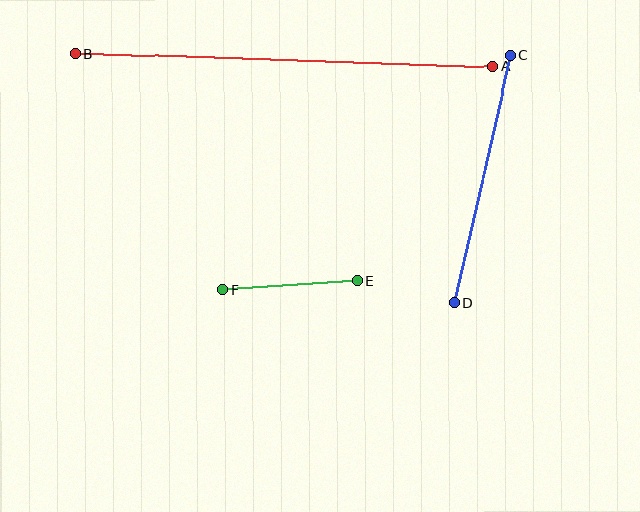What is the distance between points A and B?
The distance is approximately 417 pixels.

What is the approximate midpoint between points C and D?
The midpoint is at approximately (482, 179) pixels.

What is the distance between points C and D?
The distance is approximately 253 pixels.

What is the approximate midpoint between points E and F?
The midpoint is at approximately (290, 285) pixels.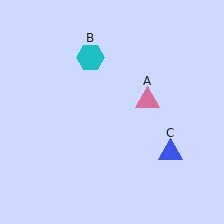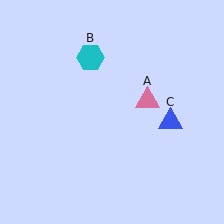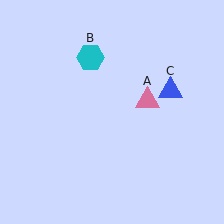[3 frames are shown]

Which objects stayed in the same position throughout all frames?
Pink triangle (object A) and cyan hexagon (object B) remained stationary.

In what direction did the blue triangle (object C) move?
The blue triangle (object C) moved up.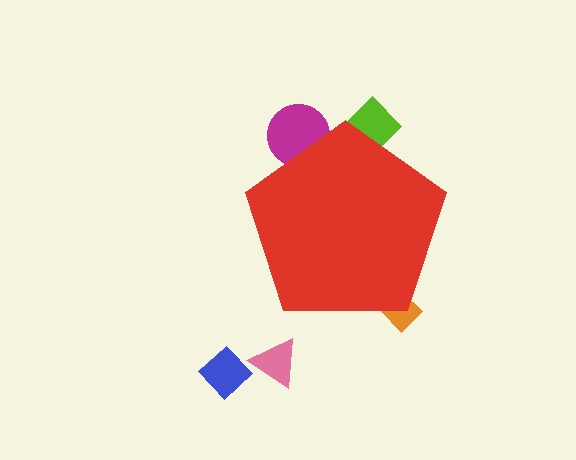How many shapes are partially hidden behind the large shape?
3 shapes are partially hidden.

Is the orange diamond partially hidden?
Yes, the orange diamond is partially hidden behind the red pentagon.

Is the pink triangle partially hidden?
No, the pink triangle is fully visible.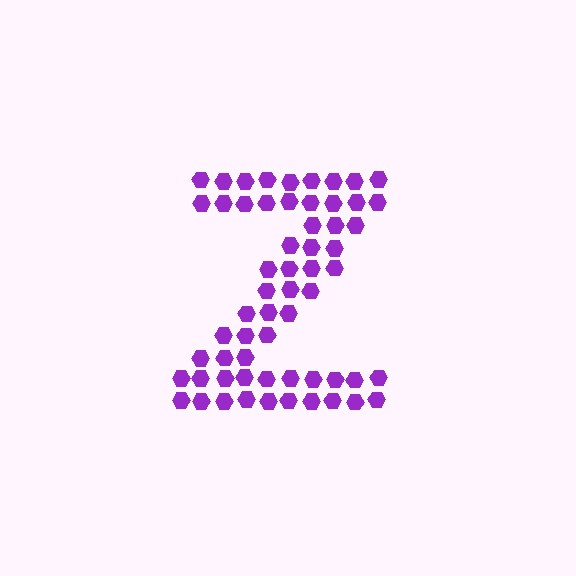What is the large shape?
The large shape is the letter Z.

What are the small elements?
The small elements are hexagons.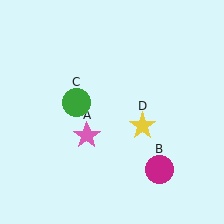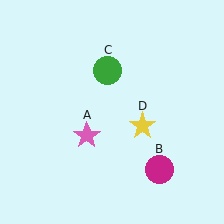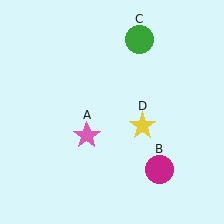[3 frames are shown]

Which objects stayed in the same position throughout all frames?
Pink star (object A) and magenta circle (object B) and yellow star (object D) remained stationary.